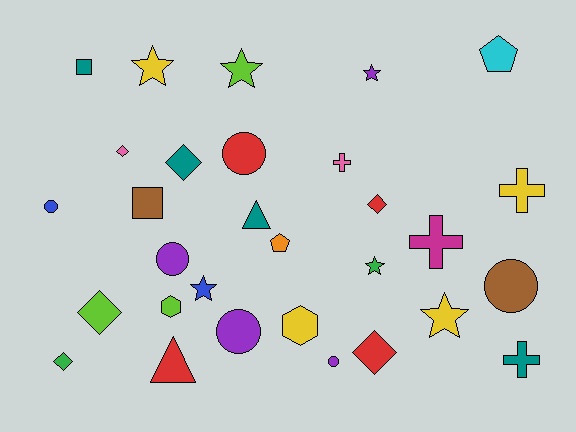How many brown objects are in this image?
There are 2 brown objects.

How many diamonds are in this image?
There are 6 diamonds.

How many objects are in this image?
There are 30 objects.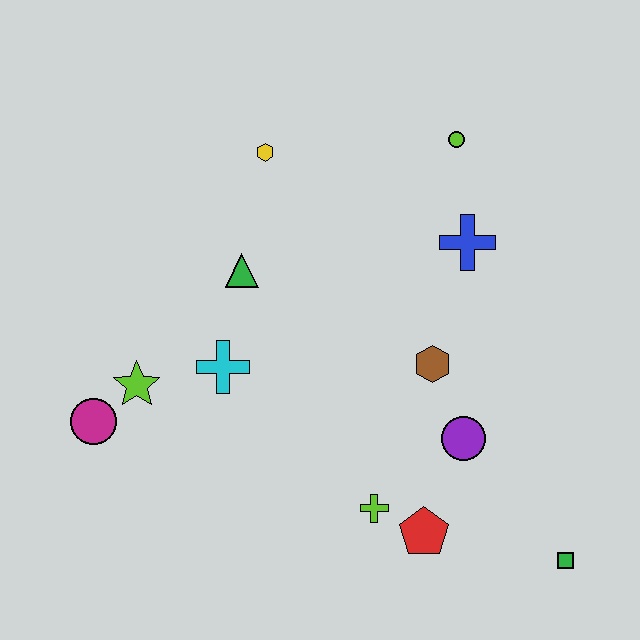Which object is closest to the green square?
The red pentagon is closest to the green square.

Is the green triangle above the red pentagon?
Yes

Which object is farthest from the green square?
The yellow hexagon is farthest from the green square.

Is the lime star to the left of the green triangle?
Yes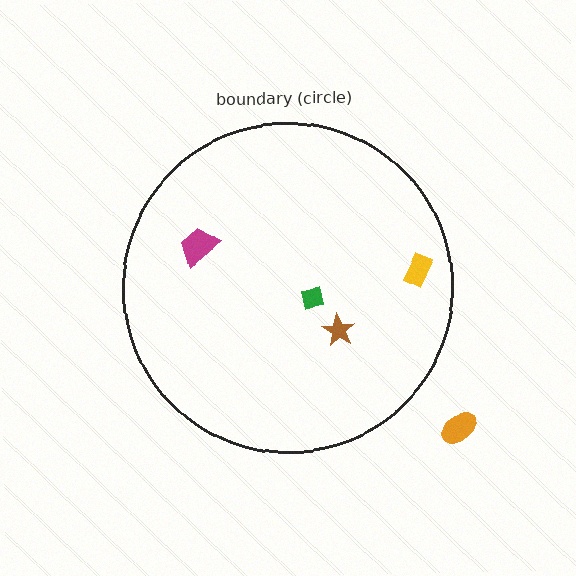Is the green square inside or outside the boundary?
Inside.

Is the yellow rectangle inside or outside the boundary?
Inside.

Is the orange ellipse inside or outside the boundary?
Outside.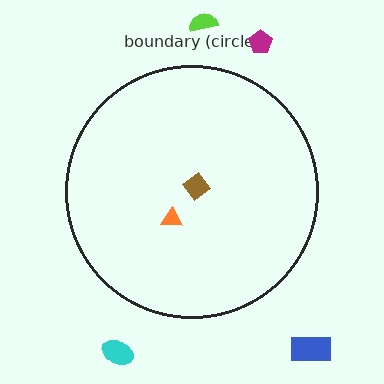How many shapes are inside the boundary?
2 inside, 4 outside.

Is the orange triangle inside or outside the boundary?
Inside.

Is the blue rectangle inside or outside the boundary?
Outside.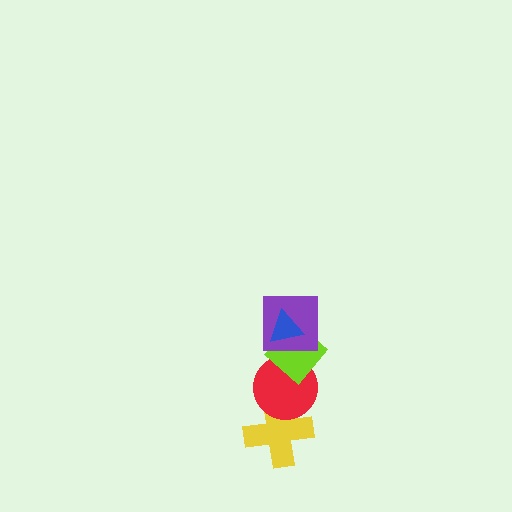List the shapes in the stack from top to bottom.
From top to bottom: the blue triangle, the purple square, the lime diamond, the red circle, the yellow cross.